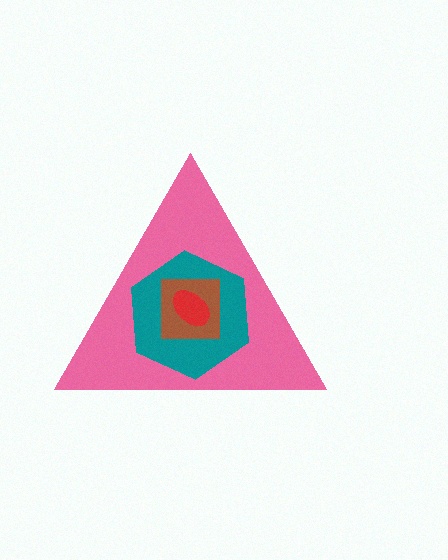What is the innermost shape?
The red ellipse.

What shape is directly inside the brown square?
The red ellipse.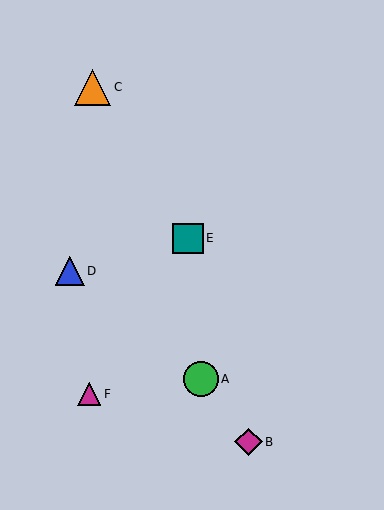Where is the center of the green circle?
The center of the green circle is at (201, 379).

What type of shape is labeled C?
Shape C is an orange triangle.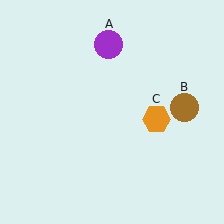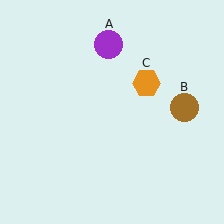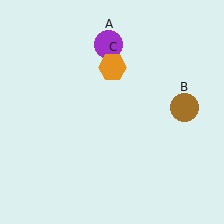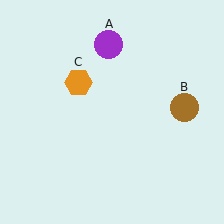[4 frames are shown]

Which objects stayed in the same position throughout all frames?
Purple circle (object A) and brown circle (object B) remained stationary.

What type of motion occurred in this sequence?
The orange hexagon (object C) rotated counterclockwise around the center of the scene.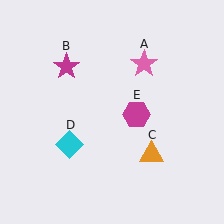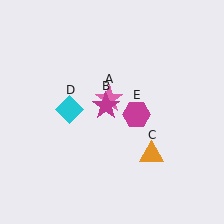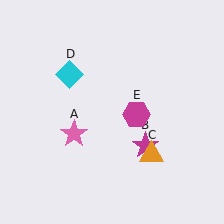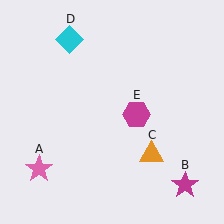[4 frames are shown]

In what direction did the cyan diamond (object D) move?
The cyan diamond (object D) moved up.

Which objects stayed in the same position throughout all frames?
Orange triangle (object C) and magenta hexagon (object E) remained stationary.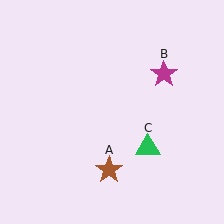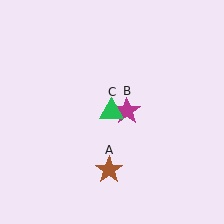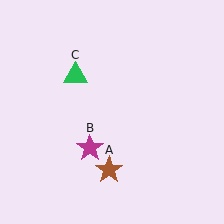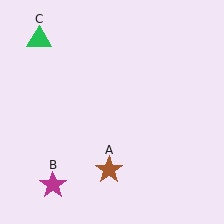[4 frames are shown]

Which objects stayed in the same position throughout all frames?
Brown star (object A) remained stationary.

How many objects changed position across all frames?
2 objects changed position: magenta star (object B), green triangle (object C).